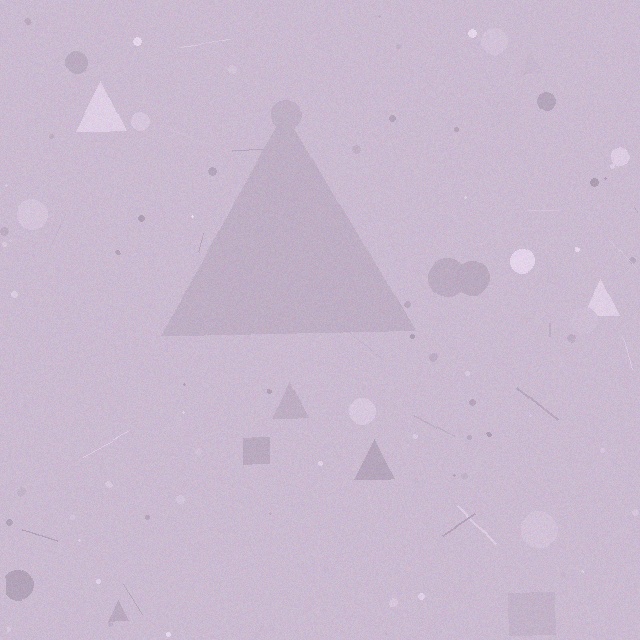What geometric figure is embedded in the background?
A triangle is embedded in the background.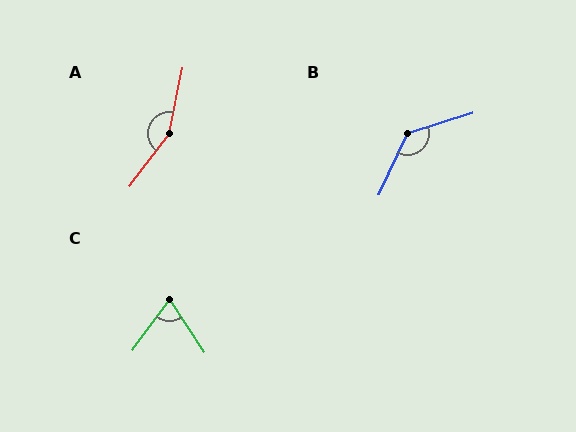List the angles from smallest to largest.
C (69°), B (133°), A (155°).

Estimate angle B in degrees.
Approximately 133 degrees.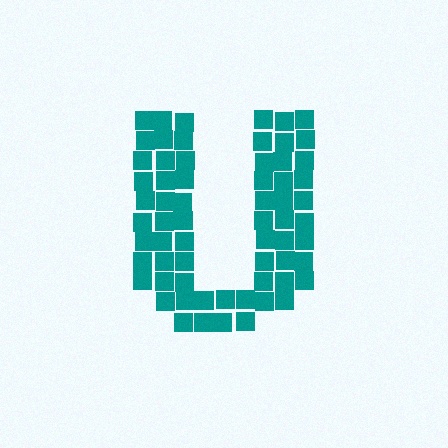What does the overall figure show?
The overall figure shows the letter U.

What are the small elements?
The small elements are squares.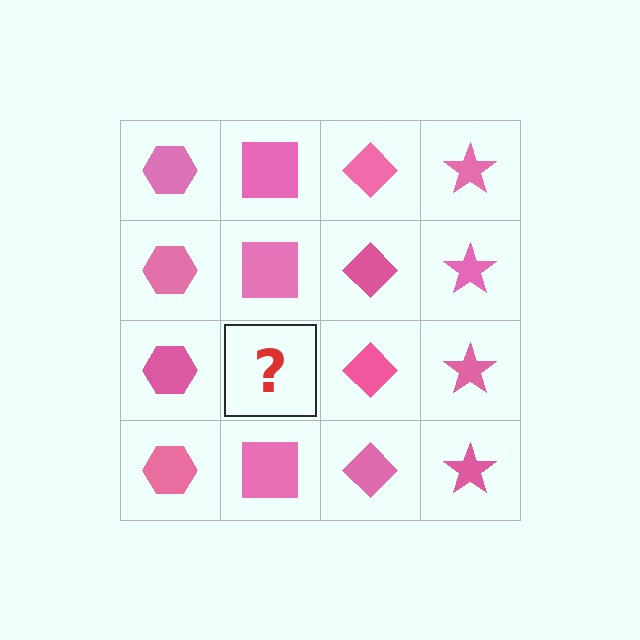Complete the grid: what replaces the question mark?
The question mark should be replaced with a pink square.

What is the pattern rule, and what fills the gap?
The rule is that each column has a consistent shape. The gap should be filled with a pink square.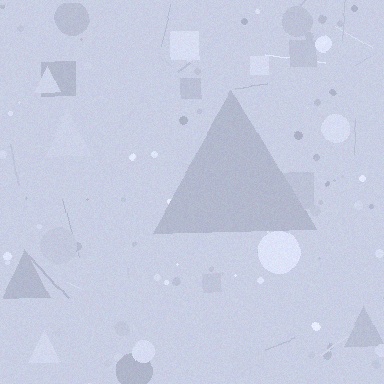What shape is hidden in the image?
A triangle is hidden in the image.